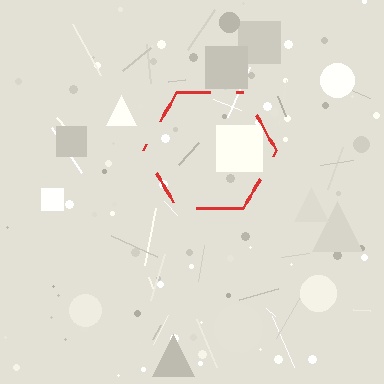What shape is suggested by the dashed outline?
The dashed outline suggests a hexagon.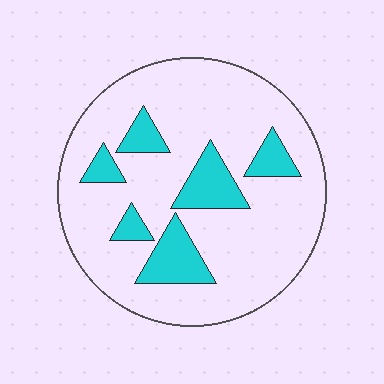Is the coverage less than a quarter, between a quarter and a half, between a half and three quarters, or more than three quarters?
Less than a quarter.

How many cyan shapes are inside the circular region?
6.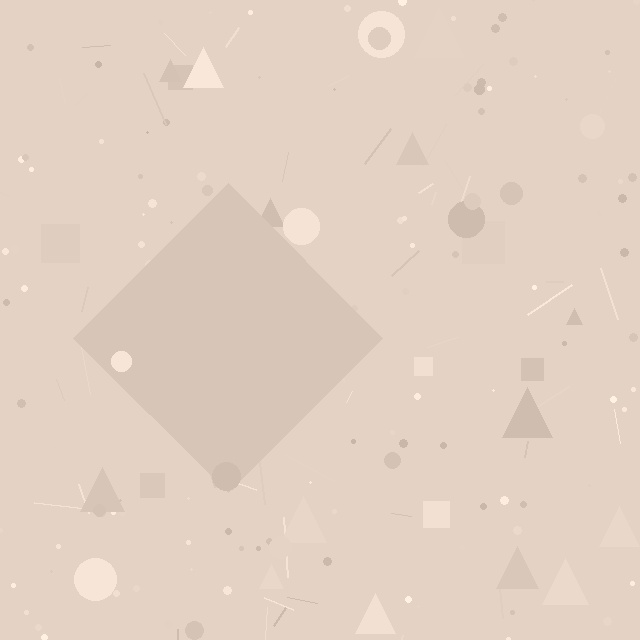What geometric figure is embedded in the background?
A diamond is embedded in the background.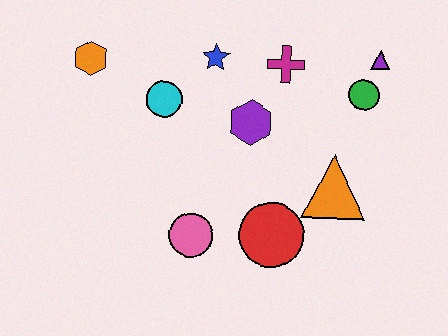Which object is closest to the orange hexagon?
The cyan circle is closest to the orange hexagon.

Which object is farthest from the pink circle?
The purple triangle is farthest from the pink circle.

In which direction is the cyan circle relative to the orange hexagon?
The cyan circle is to the right of the orange hexagon.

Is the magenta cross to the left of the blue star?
No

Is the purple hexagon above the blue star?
No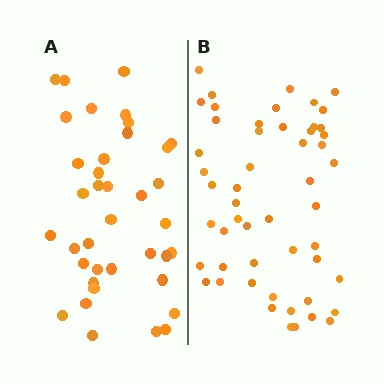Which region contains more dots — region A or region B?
Region B (the right region) has more dots.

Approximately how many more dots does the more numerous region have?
Region B has approximately 15 more dots than region A.